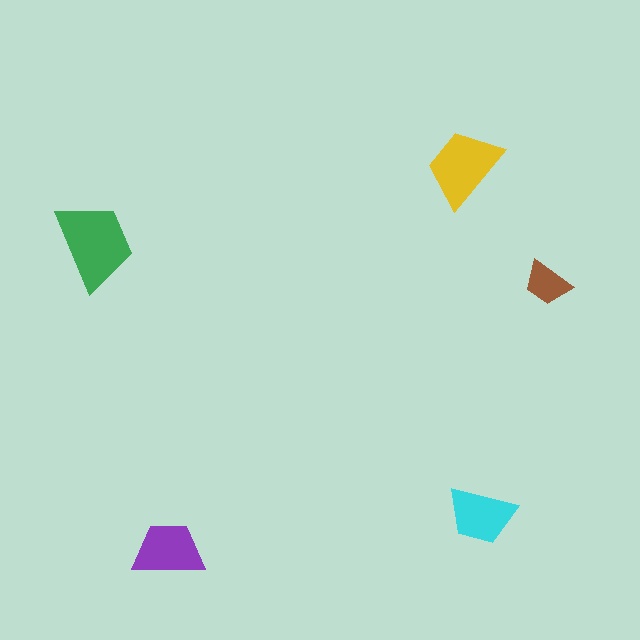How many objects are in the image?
There are 5 objects in the image.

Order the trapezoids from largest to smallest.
the green one, the yellow one, the purple one, the cyan one, the brown one.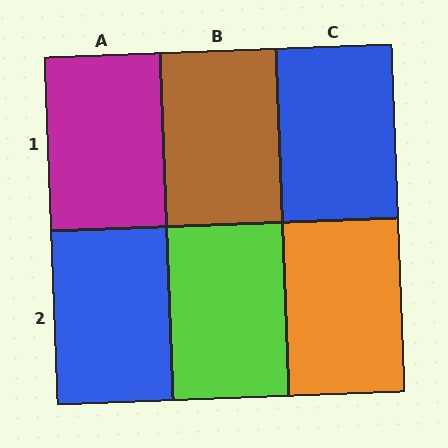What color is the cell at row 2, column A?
Blue.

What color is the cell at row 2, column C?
Orange.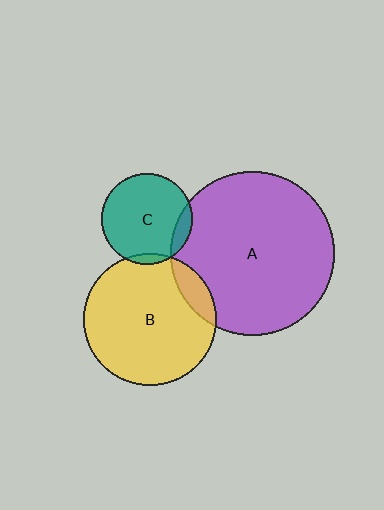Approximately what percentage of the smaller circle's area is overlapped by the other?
Approximately 10%.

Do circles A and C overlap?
Yes.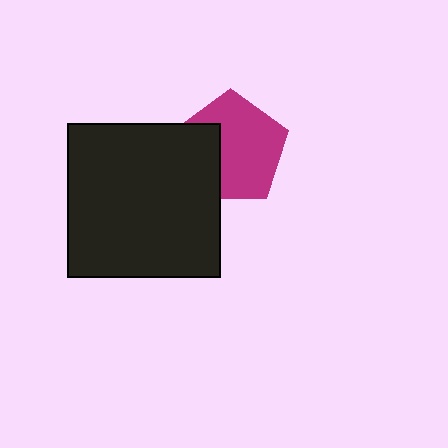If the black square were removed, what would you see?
You would see the complete magenta pentagon.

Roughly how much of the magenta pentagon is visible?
Most of it is visible (roughly 68%).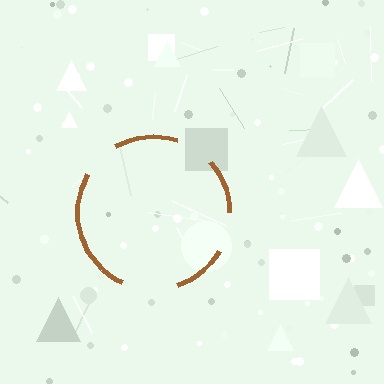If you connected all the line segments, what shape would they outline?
They would outline a circle.